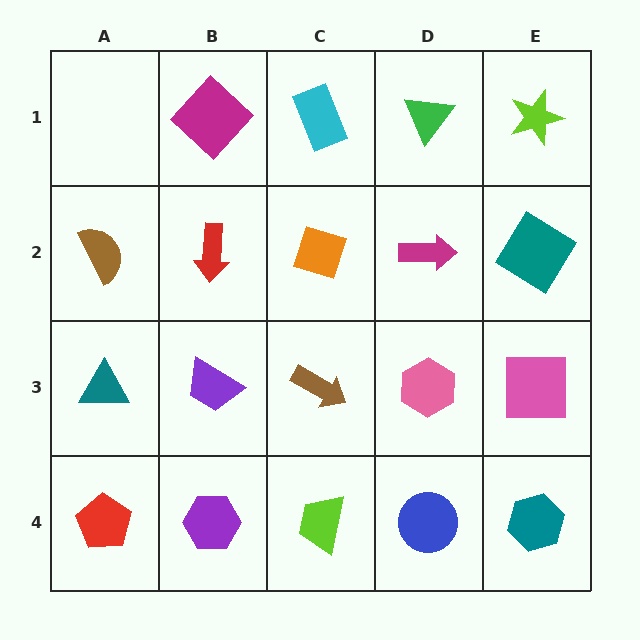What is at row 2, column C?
An orange diamond.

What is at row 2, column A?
A brown semicircle.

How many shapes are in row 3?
5 shapes.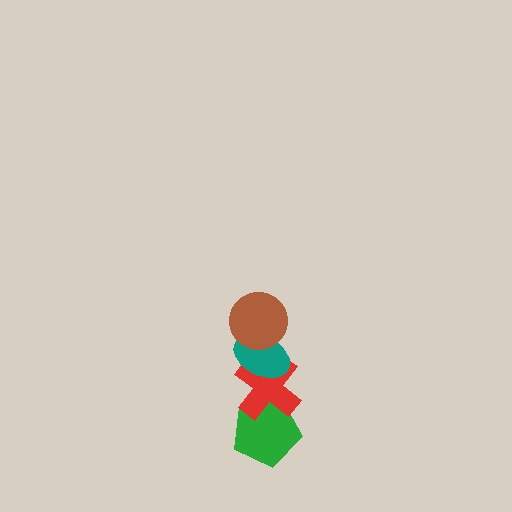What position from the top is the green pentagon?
The green pentagon is 4th from the top.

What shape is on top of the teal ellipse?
The brown circle is on top of the teal ellipse.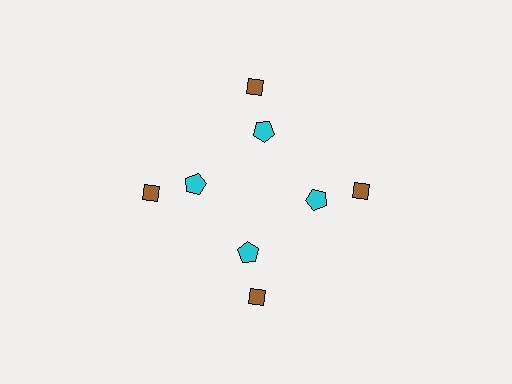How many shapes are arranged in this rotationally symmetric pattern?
There are 8 shapes, arranged in 4 groups of 2.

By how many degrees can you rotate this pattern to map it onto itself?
The pattern maps onto itself every 90 degrees of rotation.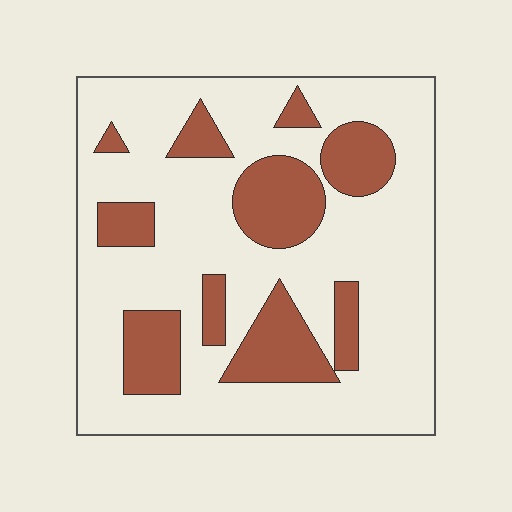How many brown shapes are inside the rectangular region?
10.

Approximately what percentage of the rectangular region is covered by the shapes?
Approximately 25%.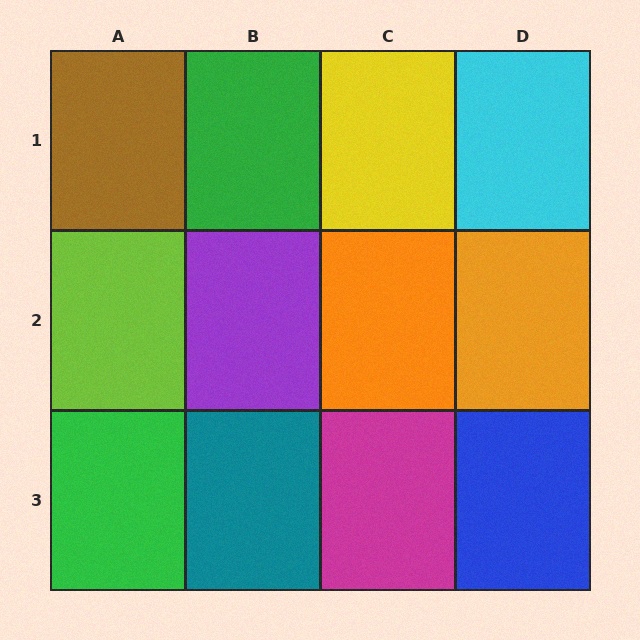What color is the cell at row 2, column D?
Orange.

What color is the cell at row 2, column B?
Purple.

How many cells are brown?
1 cell is brown.